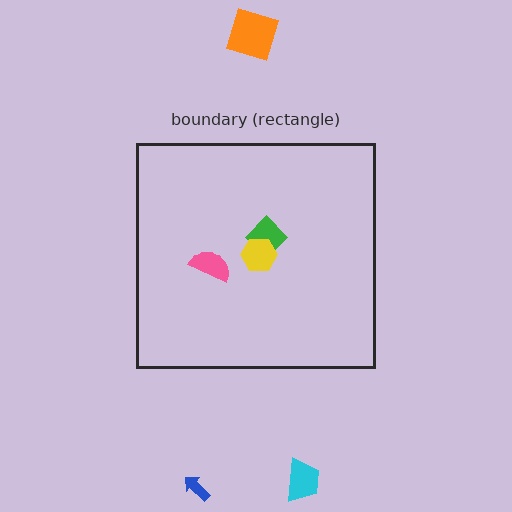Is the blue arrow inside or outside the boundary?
Outside.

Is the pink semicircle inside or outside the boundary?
Inside.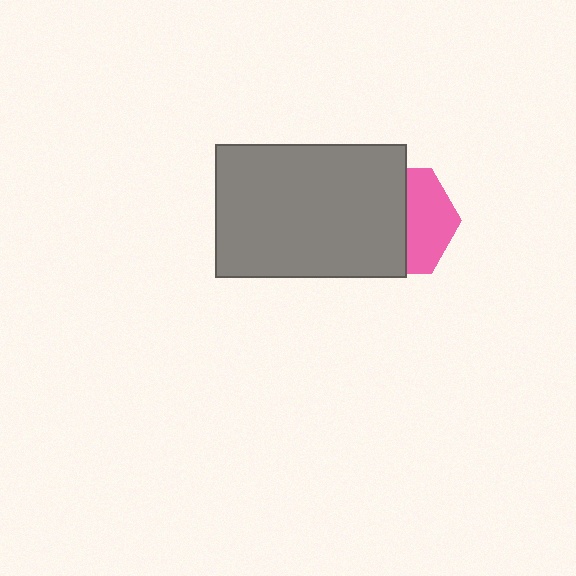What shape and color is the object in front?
The object in front is a gray rectangle.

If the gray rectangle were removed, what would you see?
You would see the complete pink hexagon.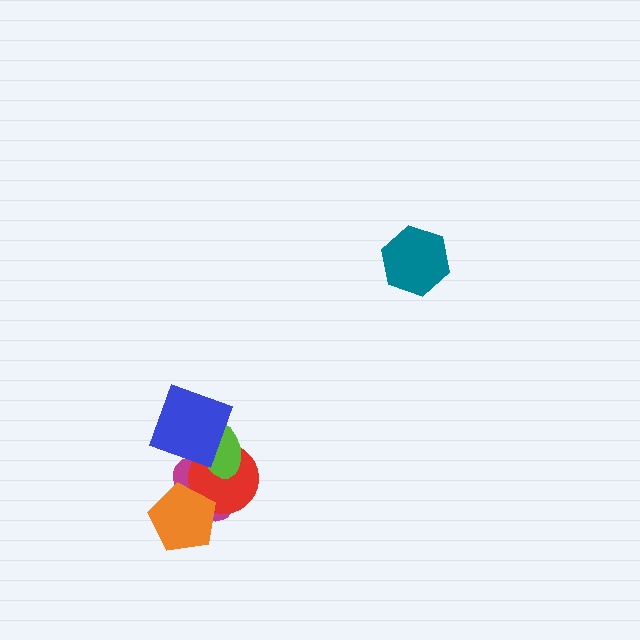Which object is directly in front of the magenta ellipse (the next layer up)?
The red circle is directly in front of the magenta ellipse.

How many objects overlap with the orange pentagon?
2 objects overlap with the orange pentagon.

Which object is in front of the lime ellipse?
The blue diamond is in front of the lime ellipse.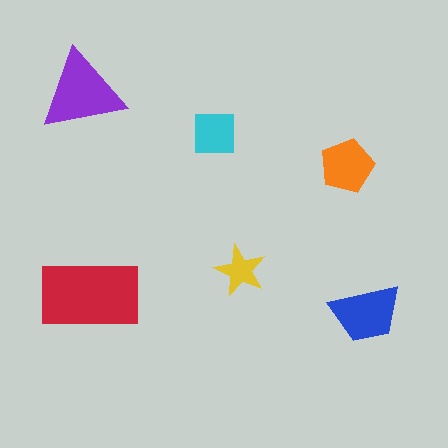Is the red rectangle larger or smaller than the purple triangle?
Larger.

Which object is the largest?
The red rectangle.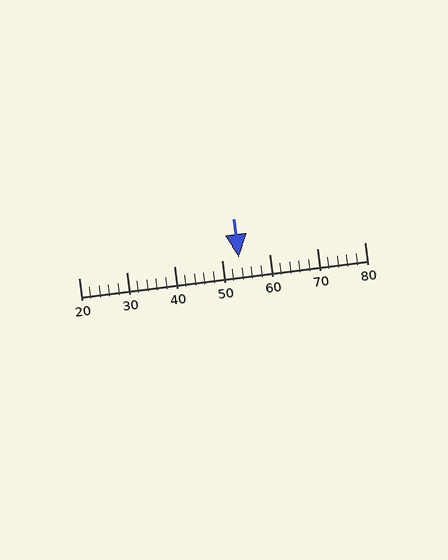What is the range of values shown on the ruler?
The ruler shows values from 20 to 80.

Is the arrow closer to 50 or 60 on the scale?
The arrow is closer to 50.